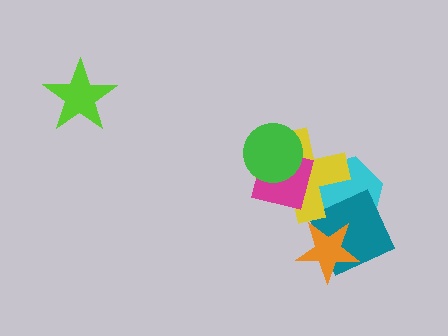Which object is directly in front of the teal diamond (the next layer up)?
The yellow cross is directly in front of the teal diamond.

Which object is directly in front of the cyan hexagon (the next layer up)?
The teal diamond is directly in front of the cyan hexagon.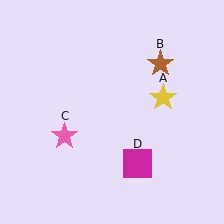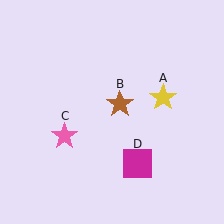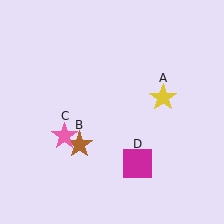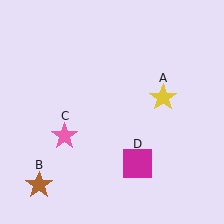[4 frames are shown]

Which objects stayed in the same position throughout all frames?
Yellow star (object A) and pink star (object C) and magenta square (object D) remained stationary.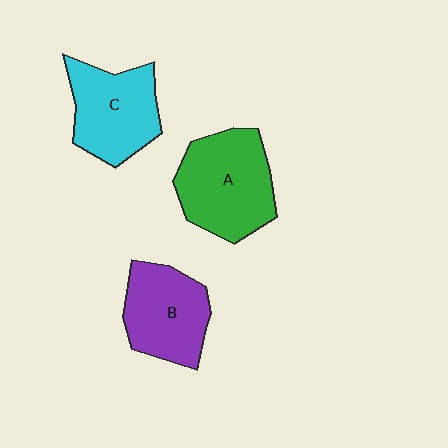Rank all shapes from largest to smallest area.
From largest to smallest: A (green), C (cyan), B (purple).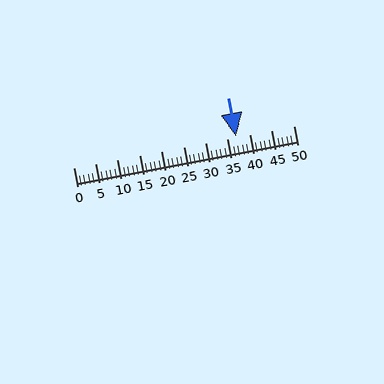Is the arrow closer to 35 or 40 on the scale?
The arrow is closer to 35.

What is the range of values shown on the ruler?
The ruler shows values from 0 to 50.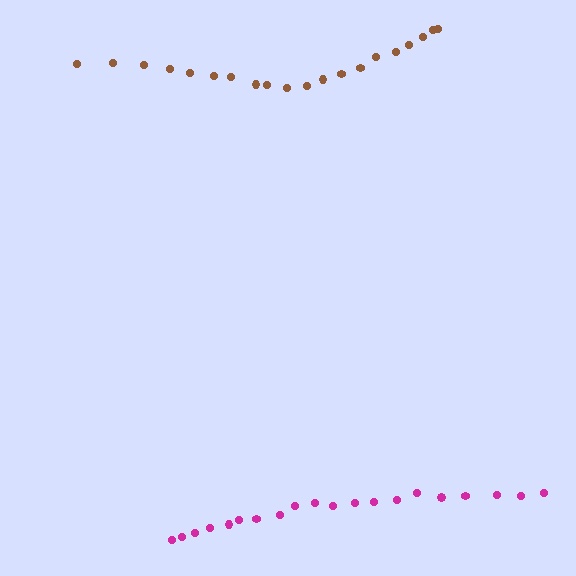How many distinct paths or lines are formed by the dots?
There are 2 distinct paths.